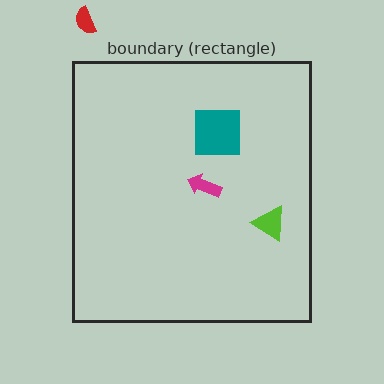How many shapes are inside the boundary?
3 inside, 1 outside.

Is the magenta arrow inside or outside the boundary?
Inside.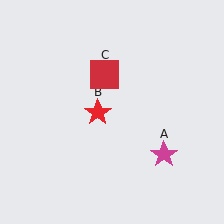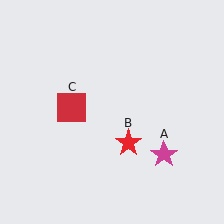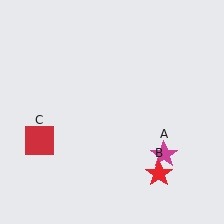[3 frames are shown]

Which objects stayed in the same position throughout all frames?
Magenta star (object A) remained stationary.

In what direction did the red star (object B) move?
The red star (object B) moved down and to the right.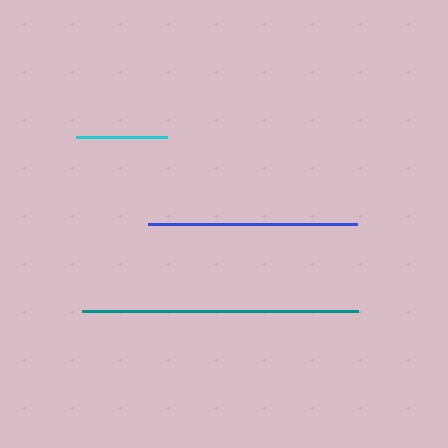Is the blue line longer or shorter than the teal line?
The teal line is longer than the blue line.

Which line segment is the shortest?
The cyan line is the shortest at approximately 92 pixels.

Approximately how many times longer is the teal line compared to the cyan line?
The teal line is approximately 3.0 times the length of the cyan line.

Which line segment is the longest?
The teal line is the longest at approximately 277 pixels.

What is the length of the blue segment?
The blue segment is approximately 210 pixels long.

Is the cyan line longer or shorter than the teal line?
The teal line is longer than the cyan line.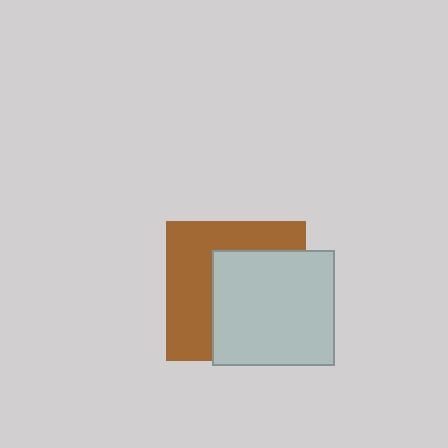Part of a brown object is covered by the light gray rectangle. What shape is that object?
It is a square.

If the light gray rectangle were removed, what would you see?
You would see the complete brown square.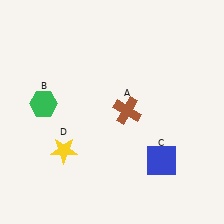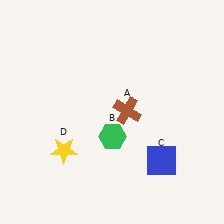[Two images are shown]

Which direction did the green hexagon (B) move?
The green hexagon (B) moved right.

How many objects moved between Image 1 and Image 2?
1 object moved between the two images.